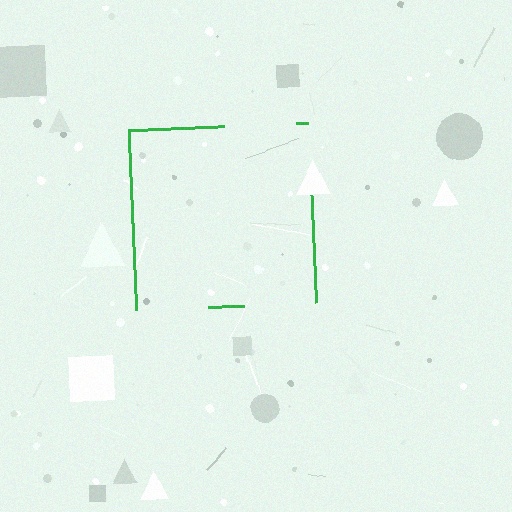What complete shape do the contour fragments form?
The contour fragments form a square.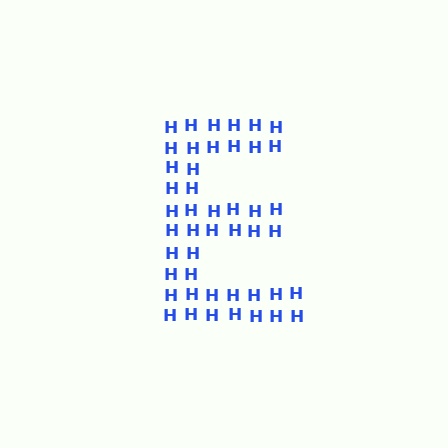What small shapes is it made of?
It is made of small letter H's.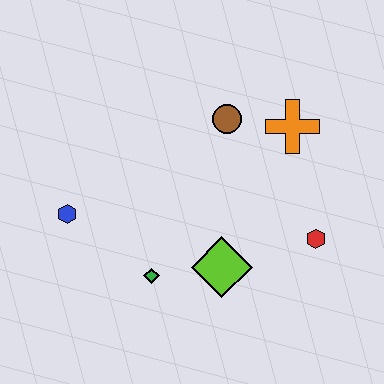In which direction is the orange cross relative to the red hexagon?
The orange cross is above the red hexagon.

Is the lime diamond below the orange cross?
Yes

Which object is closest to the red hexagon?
The lime diamond is closest to the red hexagon.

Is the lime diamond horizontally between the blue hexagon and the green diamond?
No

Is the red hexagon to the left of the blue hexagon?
No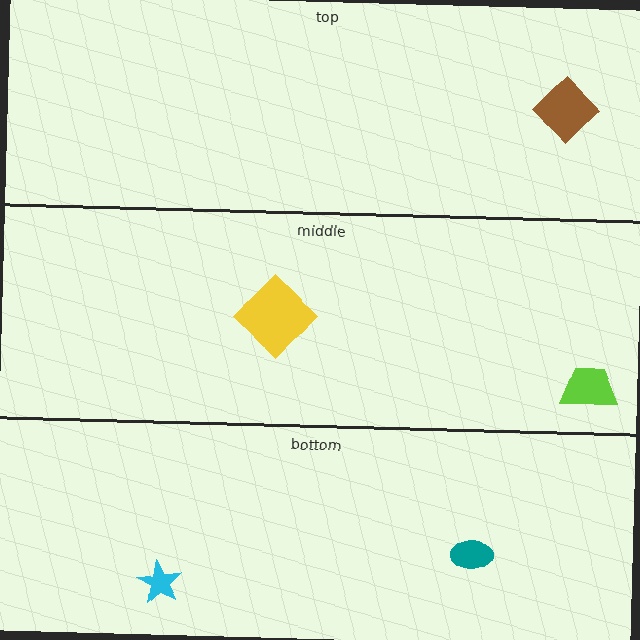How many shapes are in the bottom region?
2.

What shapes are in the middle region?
The yellow diamond, the lime trapezoid.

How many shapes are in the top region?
1.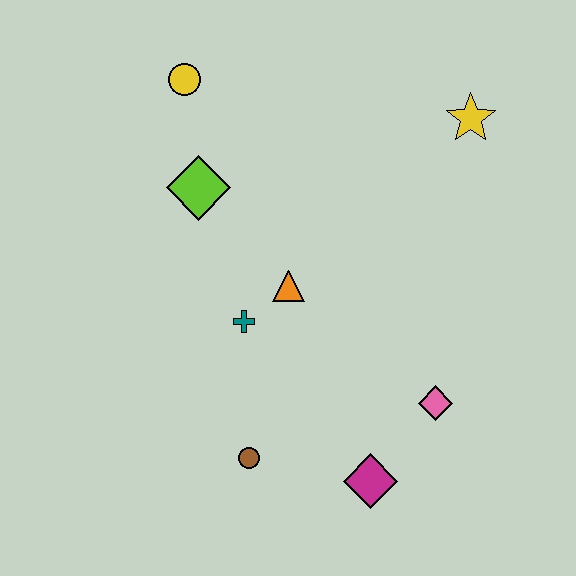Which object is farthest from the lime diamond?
The magenta diamond is farthest from the lime diamond.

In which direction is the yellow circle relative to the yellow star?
The yellow circle is to the left of the yellow star.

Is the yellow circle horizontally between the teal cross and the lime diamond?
No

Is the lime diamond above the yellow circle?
No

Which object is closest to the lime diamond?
The yellow circle is closest to the lime diamond.